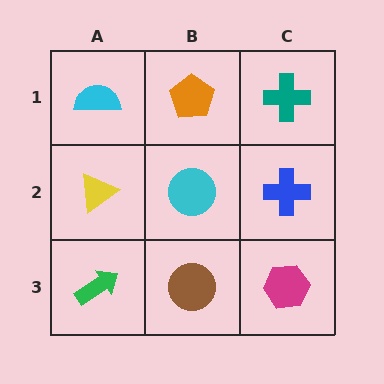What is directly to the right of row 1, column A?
An orange pentagon.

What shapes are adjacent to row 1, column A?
A yellow triangle (row 2, column A), an orange pentagon (row 1, column B).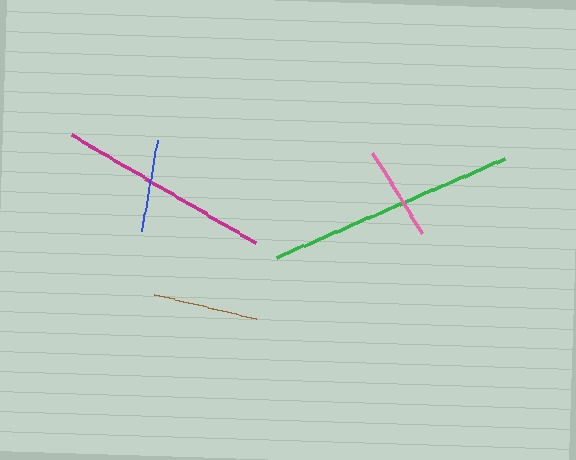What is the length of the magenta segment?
The magenta segment is approximately 213 pixels long.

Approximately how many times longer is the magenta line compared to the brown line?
The magenta line is approximately 2.0 times the length of the brown line.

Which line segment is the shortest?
The blue line is the shortest at approximately 93 pixels.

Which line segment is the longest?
The green line is the longest at approximately 248 pixels.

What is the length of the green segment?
The green segment is approximately 248 pixels long.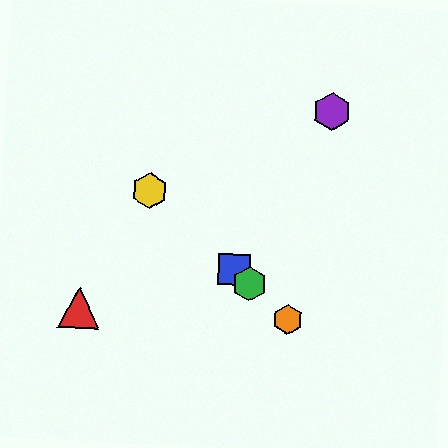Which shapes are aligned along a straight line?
The blue square, the green hexagon, the yellow hexagon, the orange hexagon are aligned along a straight line.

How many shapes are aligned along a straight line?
4 shapes (the blue square, the green hexagon, the yellow hexagon, the orange hexagon) are aligned along a straight line.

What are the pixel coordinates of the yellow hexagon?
The yellow hexagon is at (150, 191).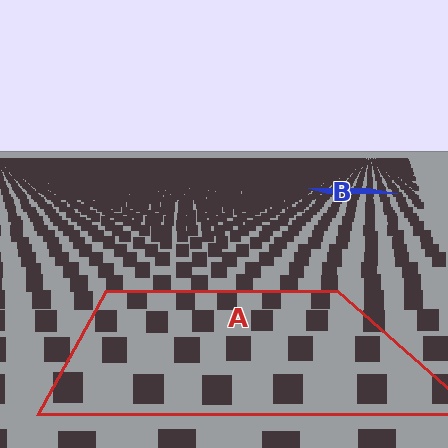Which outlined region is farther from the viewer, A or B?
Region B is farther from the viewer — the texture elements inside it appear smaller and more densely packed.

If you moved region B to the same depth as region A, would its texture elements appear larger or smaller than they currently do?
They would appear larger. At a closer depth, the same texture elements are projected at a bigger on-screen size.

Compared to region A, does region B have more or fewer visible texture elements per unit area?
Region B has more texture elements per unit area — they are packed more densely because it is farther away.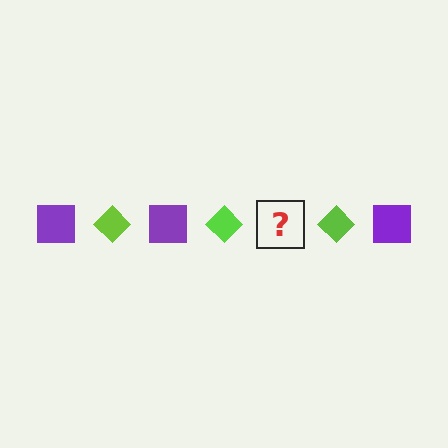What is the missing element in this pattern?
The missing element is a purple square.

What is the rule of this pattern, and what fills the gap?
The rule is that the pattern alternates between purple square and lime diamond. The gap should be filled with a purple square.